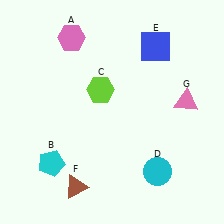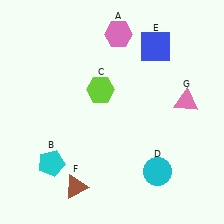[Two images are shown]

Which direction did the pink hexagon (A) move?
The pink hexagon (A) moved right.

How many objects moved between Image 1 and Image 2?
1 object moved between the two images.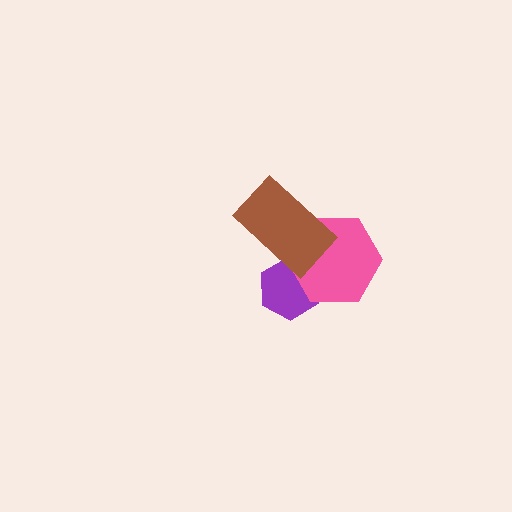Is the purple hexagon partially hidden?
Yes, it is partially covered by another shape.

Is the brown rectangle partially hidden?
No, no other shape covers it.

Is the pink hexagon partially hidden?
Yes, it is partially covered by another shape.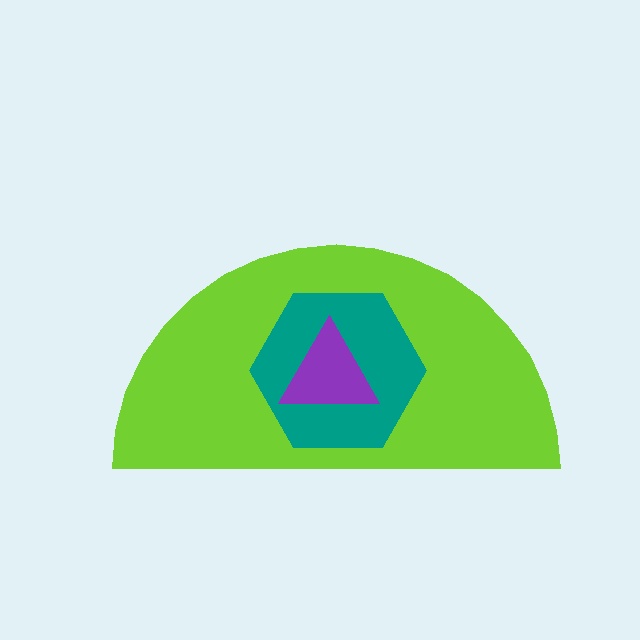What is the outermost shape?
The lime semicircle.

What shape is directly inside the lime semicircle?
The teal hexagon.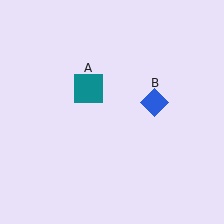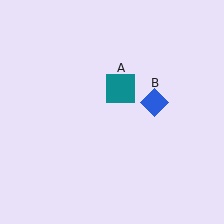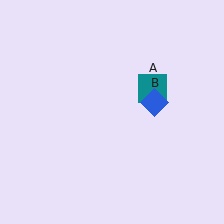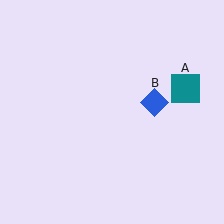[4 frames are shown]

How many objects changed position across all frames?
1 object changed position: teal square (object A).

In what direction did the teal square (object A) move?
The teal square (object A) moved right.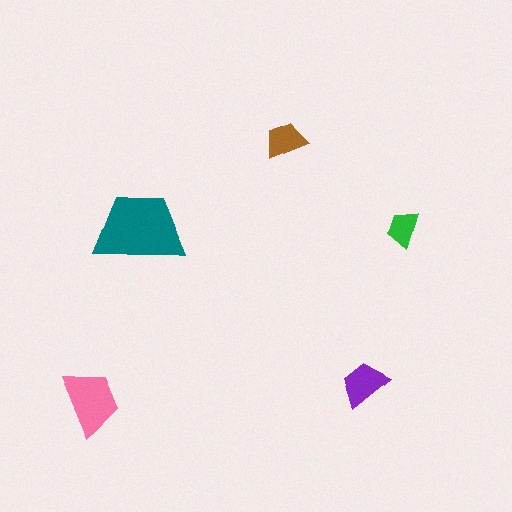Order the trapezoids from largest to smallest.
the teal one, the pink one, the purple one, the brown one, the green one.